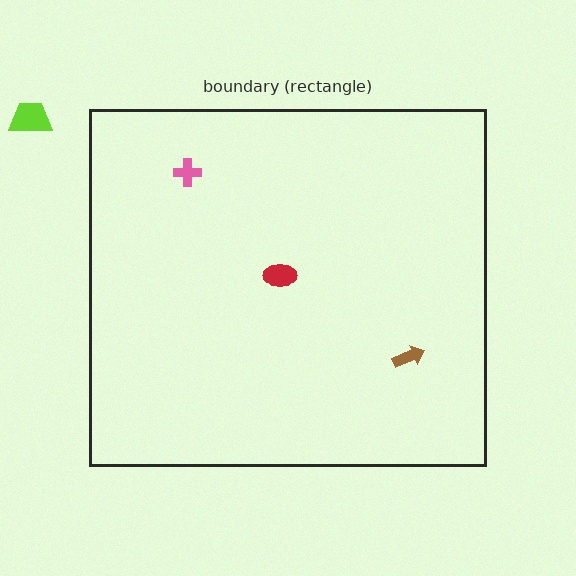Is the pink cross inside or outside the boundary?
Inside.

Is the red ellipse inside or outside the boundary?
Inside.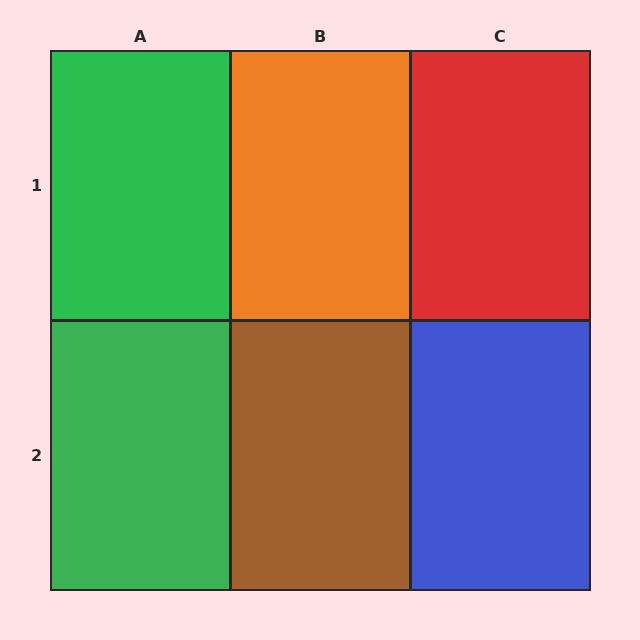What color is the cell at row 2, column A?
Green.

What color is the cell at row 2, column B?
Brown.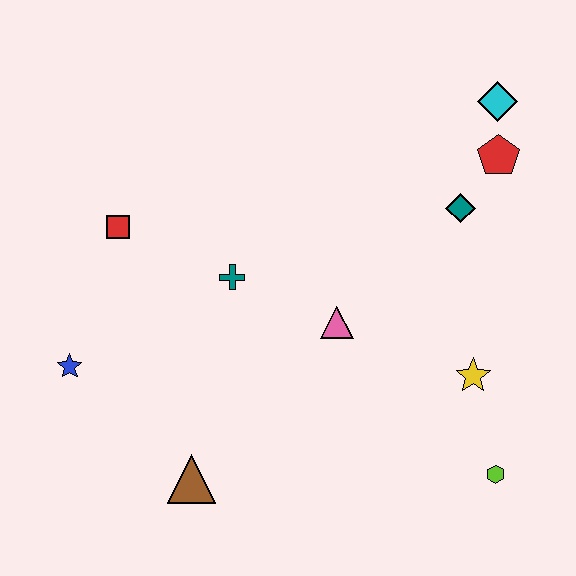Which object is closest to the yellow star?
The lime hexagon is closest to the yellow star.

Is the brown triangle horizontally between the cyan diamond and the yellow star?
No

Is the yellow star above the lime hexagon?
Yes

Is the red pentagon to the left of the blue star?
No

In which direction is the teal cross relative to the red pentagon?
The teal cross is to the left of the red pentagon.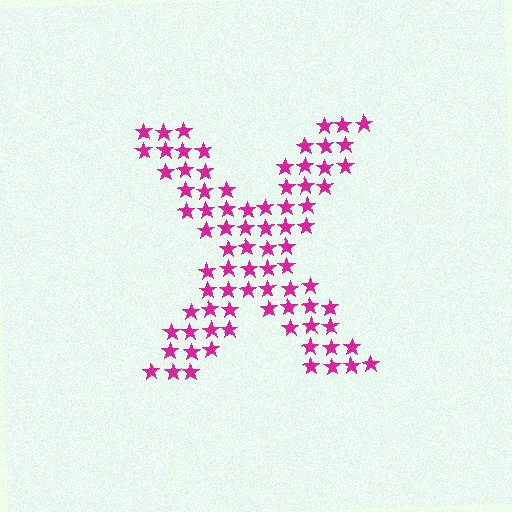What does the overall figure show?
The overall figure shows the letter X.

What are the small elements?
The small elements are stars.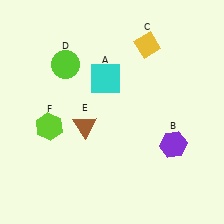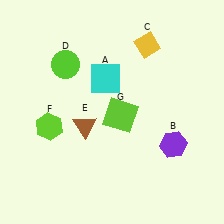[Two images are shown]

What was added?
A lime square (G) was added in Image 2.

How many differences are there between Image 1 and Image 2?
There is 1 difference between the two images.